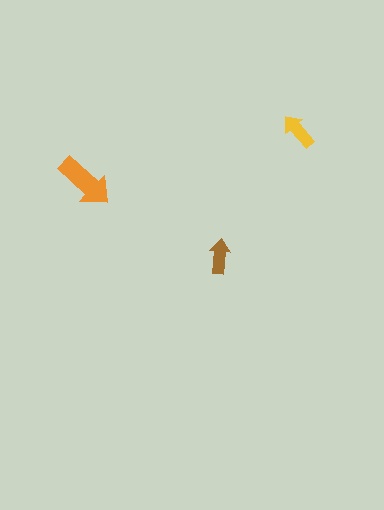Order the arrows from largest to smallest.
the orange one, the yellow one, the brown one.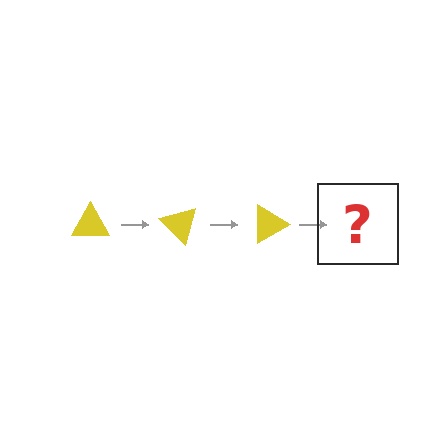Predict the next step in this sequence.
The next step is a yellow triangle rotated 135 degrees.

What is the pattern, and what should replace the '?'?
The pattern is that the triangle rotates 45 degrees each step. The '?' should be a yellow triangle rotated 135 degrees.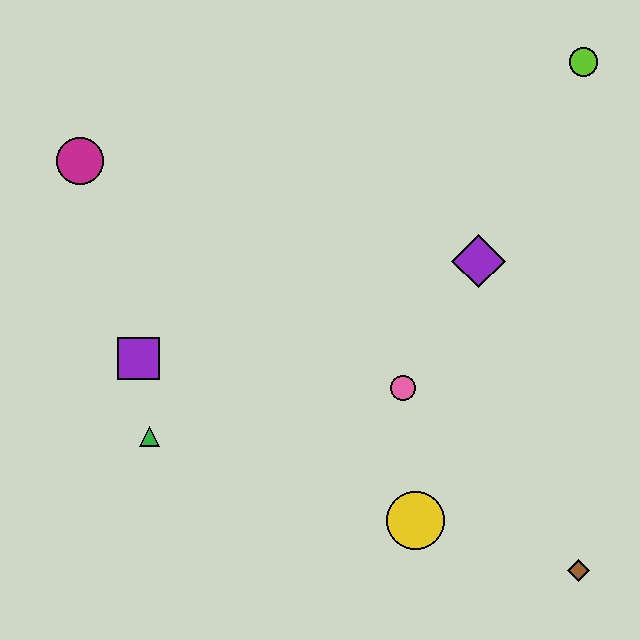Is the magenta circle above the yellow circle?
Yes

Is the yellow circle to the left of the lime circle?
Yes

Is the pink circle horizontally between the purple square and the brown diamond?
Yes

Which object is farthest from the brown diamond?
The magenta circle is farthest from the brown diamond.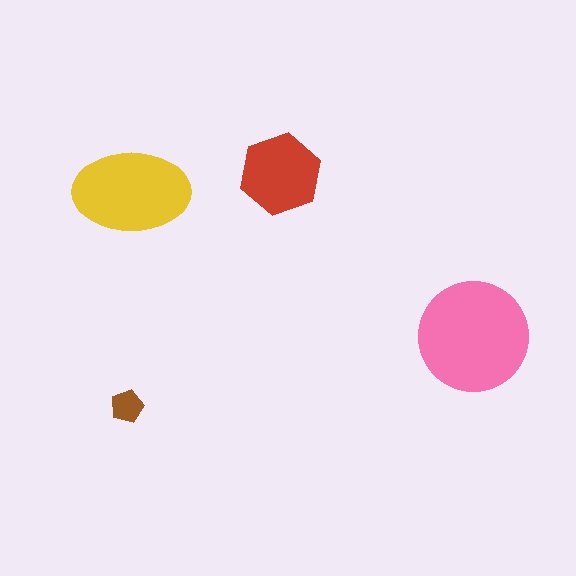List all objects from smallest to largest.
The brown pentagon, the red hexagon, the yellow ellipse, the pink circle.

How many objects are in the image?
There are 4 objects in the image.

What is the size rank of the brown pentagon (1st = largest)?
4th.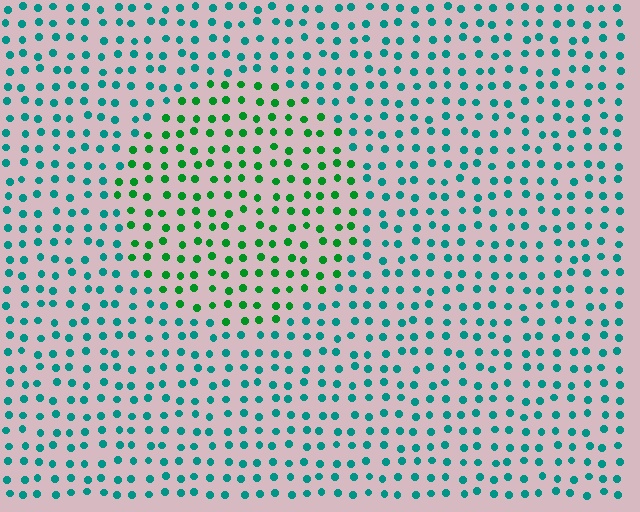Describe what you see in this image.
The image is filled with small teal elements in a uniform arrangement. A circle-shaped region is visible where the elements are tinted to a slightly different hue, forming a subtle color boundary.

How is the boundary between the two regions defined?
The boundary is defined purely by a slight shift in hue (about 41 degrees). Spacing, size, and orientation are identical on both sides.